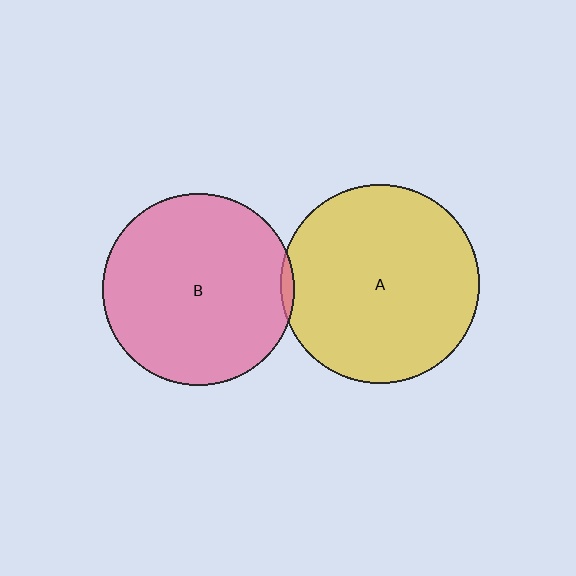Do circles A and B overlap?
Yes.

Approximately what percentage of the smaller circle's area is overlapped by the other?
Approximately 5%.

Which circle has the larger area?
Circle A (yellow).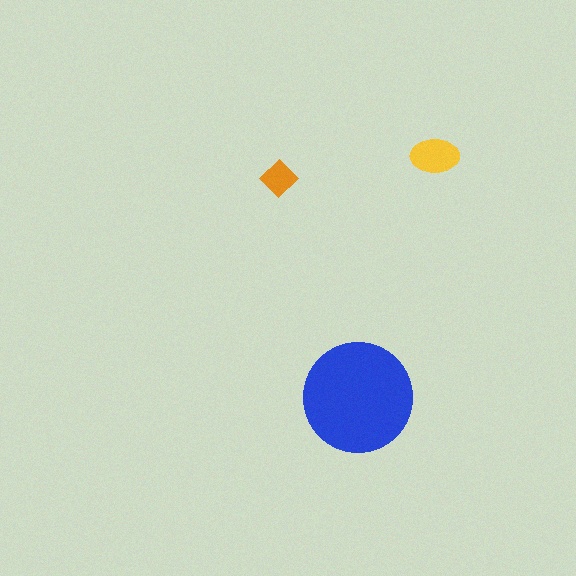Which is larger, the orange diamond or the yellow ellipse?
The yellow ellipse.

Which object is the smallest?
The orange diamond.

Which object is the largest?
The blue circle.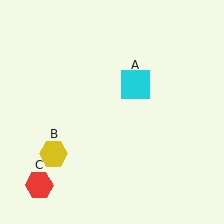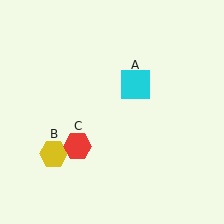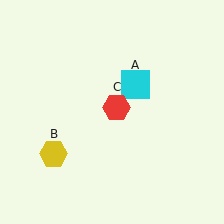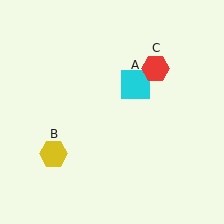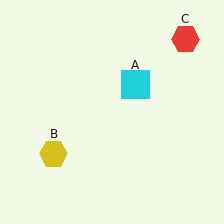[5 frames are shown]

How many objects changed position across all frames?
1 object changed position: red hexagon (object C).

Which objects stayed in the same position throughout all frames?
Cyan square (object A) and yellow hexagon (object B) remained stationary.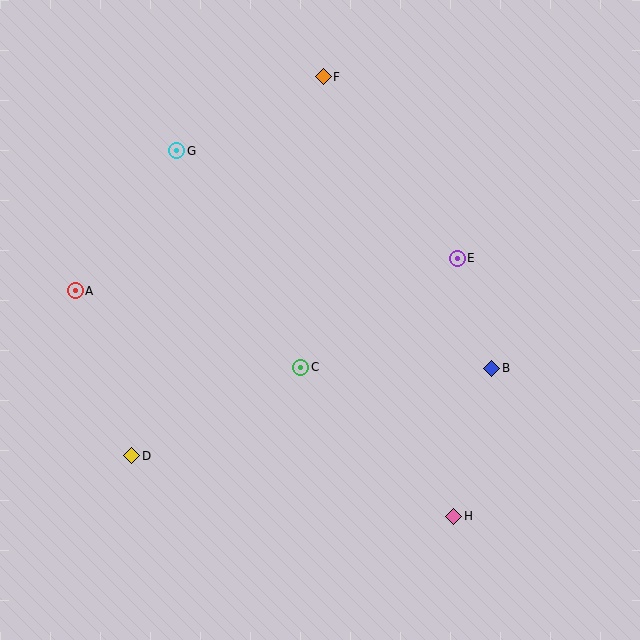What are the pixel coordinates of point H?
Point H is at (454, 516).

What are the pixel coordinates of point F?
Point F is at (323, 77).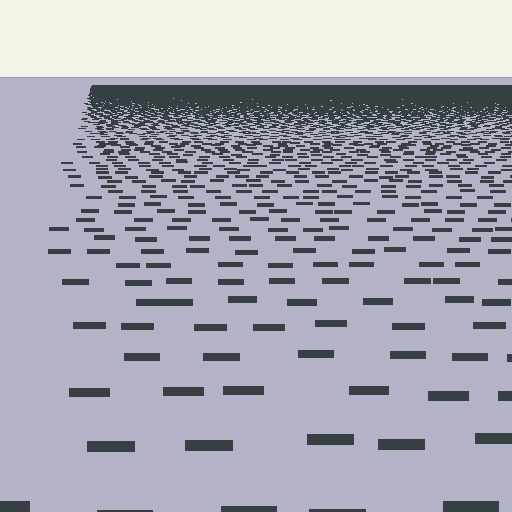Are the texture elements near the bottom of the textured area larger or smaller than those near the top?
Larger. Near the bottom, elements are closer to the viewer and appear at a bigger on-screen size.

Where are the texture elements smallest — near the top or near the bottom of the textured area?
Near the top.